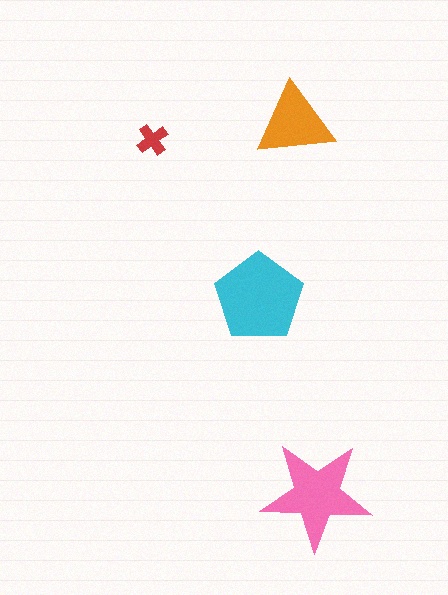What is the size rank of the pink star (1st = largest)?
2nd.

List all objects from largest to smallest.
The cyan pentagon, the pink star, the orange triangle, the red cross.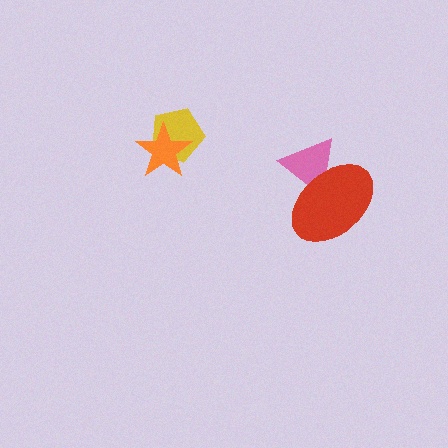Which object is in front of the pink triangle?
The red ellipse is in front of the pink triangle.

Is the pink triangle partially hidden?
Yes, it is partially covered by another shape.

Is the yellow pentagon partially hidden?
Yes, it is partially covered by another shape.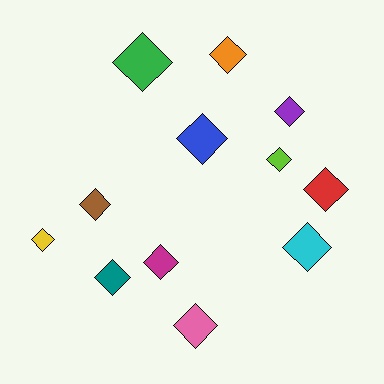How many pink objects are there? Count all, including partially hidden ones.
There is 1 pink object.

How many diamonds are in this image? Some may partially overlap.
There are 12 diamonds.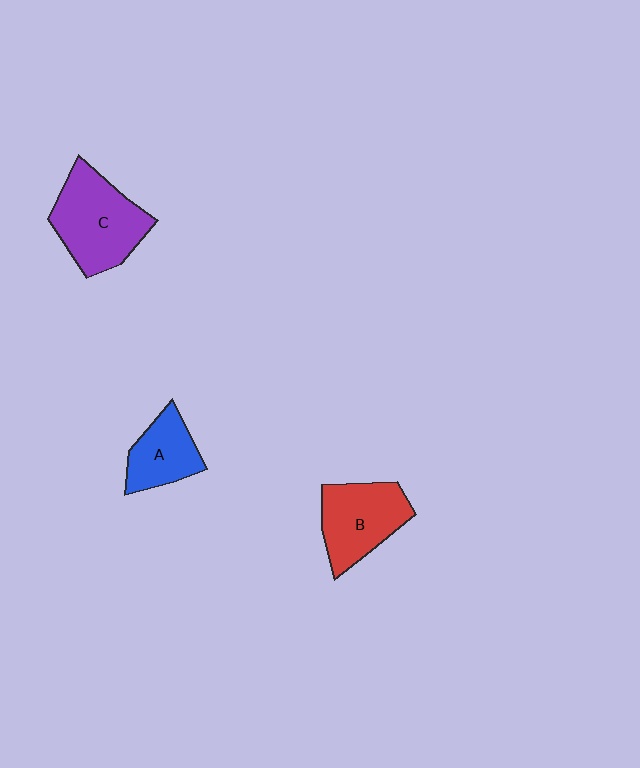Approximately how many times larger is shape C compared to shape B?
Approximately 1.2 times.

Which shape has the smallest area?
Shape A (blue).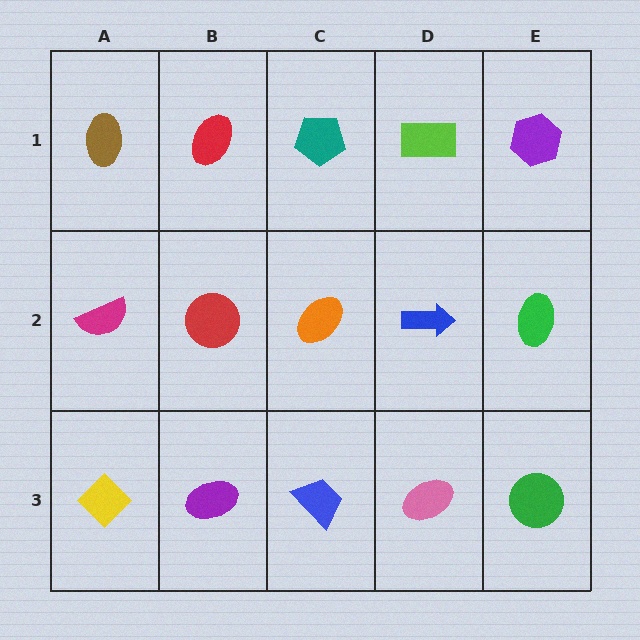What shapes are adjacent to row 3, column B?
A red circle (row 2, column B), a yellow diamond (row 3, column A), a blue trapezoid (row 3, column C).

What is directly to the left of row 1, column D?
A teal pentagon.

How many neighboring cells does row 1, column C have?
3.